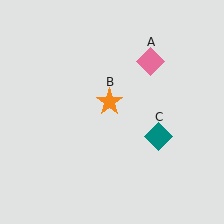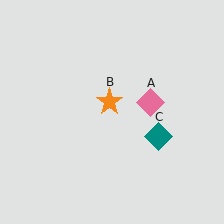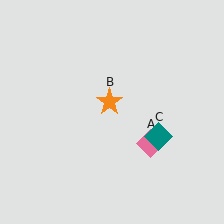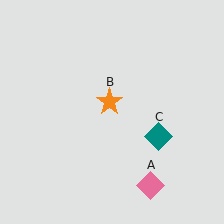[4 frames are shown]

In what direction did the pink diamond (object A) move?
The pink diamond (object A) moved down.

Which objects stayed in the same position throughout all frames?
Orange star (object B) and teal diamond (object C) remained stationary.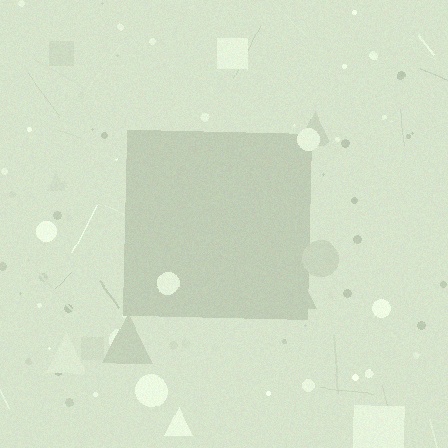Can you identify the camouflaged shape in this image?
The camouflaged shape is a square.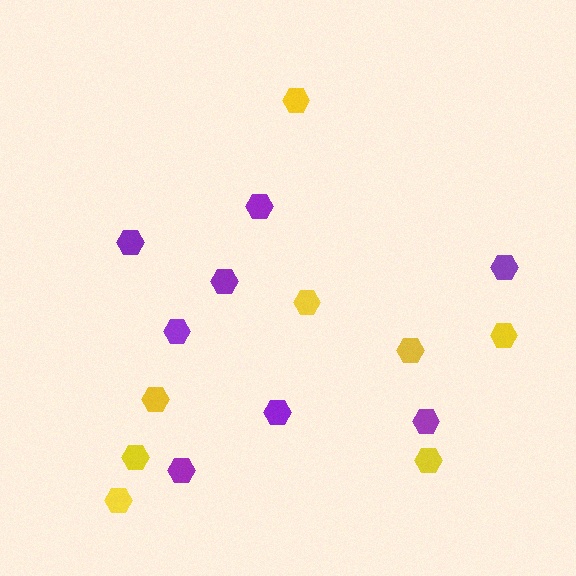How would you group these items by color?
There are 2 groups: one group of purple hexagons (8) and one group of yellow hexagons (8).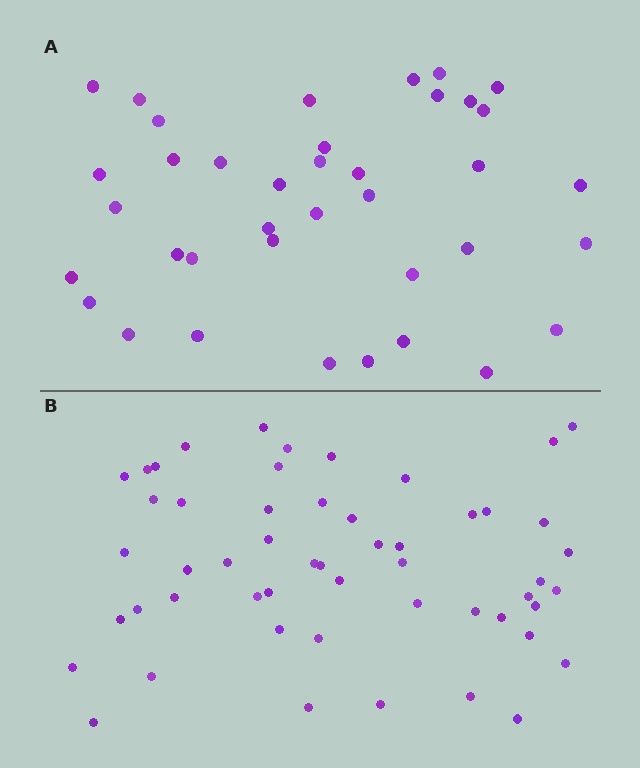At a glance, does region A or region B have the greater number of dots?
Region B (the bottom region) has more dots.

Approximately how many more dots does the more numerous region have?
Region B has approximately 15 more dots than region A.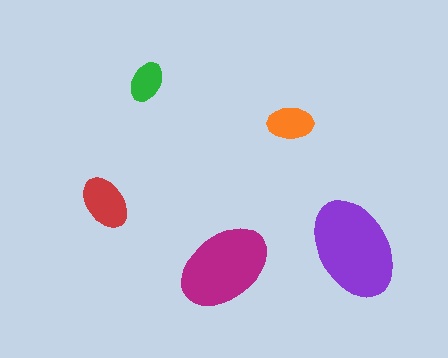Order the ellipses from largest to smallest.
the purple one, the magenta one, the red one, the orange one, the green one.